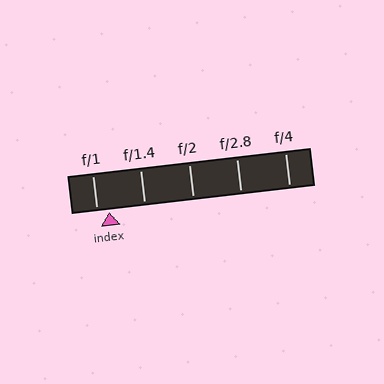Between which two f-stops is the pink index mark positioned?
The index mark is between f/1 and f/1.4.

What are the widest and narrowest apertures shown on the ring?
The widest aperture shown is f/1 and the narrowest is f/4.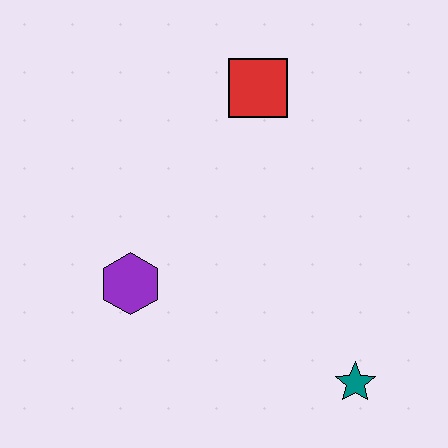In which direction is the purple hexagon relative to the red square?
The purple hexagon is below the red square.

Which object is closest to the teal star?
The purple hexagon is closest to the teal star.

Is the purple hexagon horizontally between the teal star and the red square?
No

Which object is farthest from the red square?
The teal star is farthest from the red square.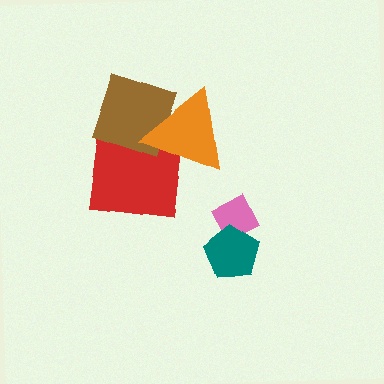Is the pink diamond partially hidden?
Yes, it is partially covered by another shape.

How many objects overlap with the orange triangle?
2 objects overlap with the orange triangle.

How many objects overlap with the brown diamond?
2 objects overlap with the brown diamond.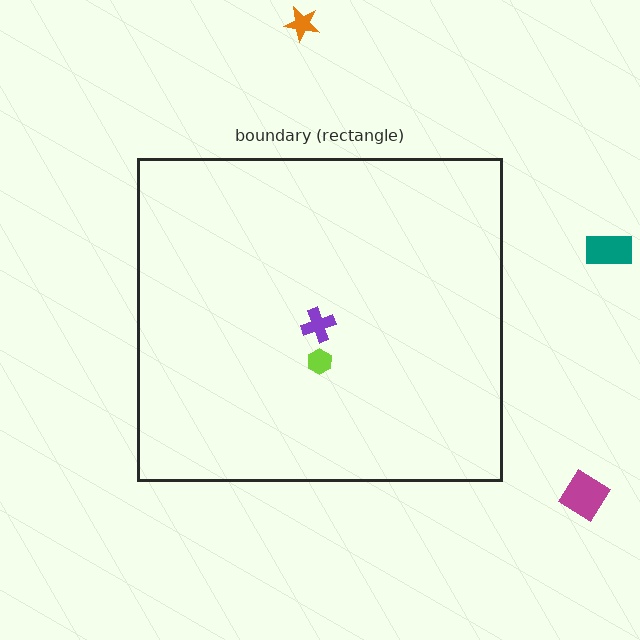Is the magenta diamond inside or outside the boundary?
Outside.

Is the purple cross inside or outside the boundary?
Inside.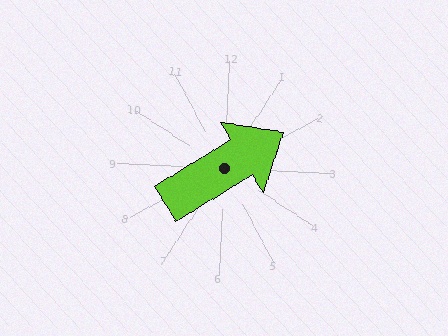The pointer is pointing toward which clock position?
Roughly 2 o'clock.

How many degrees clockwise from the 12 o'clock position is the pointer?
Approximately 56 degrees.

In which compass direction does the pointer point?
Northeast.